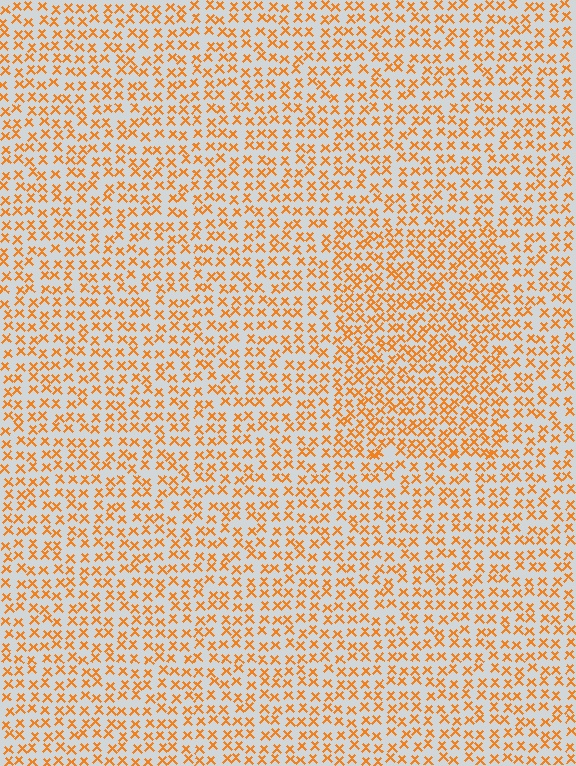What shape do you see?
I see a rectangle.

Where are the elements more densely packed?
The elements are more densely packed inside the rectangle boundary.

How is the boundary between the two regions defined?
The boundary is defined by a change in element density (approximately 1.5x ratio). All elements are the same color, size, and shape.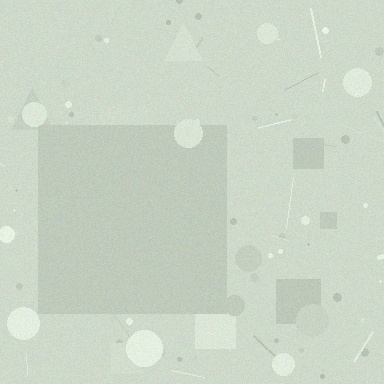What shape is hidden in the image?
A square is hidden in the image.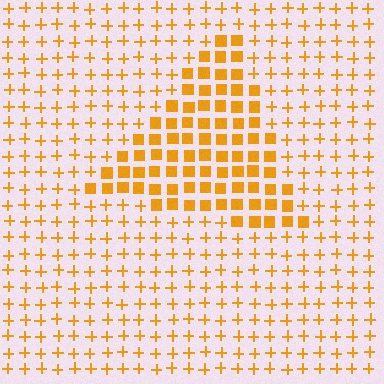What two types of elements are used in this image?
The image uses squares inside the triangle region and plus signs outside it.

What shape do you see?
I see a triangle.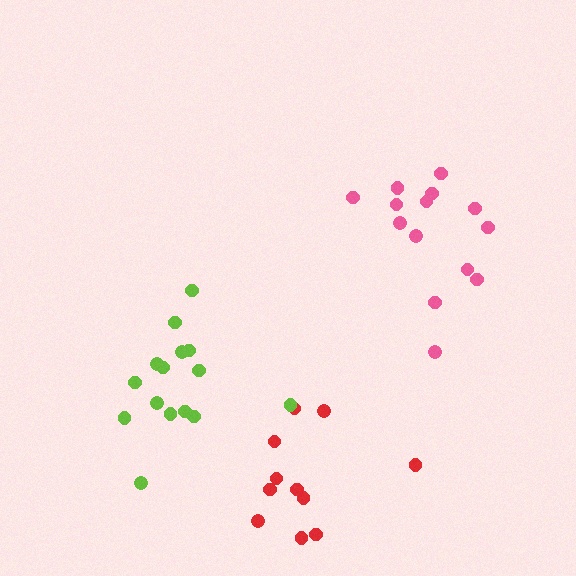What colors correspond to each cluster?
The clusters are colored: red, lime, pink.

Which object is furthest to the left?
The lime cluster is leftmost.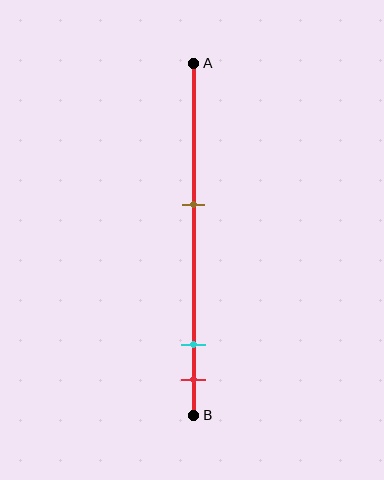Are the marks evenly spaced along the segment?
No, the marks are not evenly spaced.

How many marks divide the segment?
There are 3 marks dividing the segment.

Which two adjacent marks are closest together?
The cyan and red marks are the closest adjacent pair.